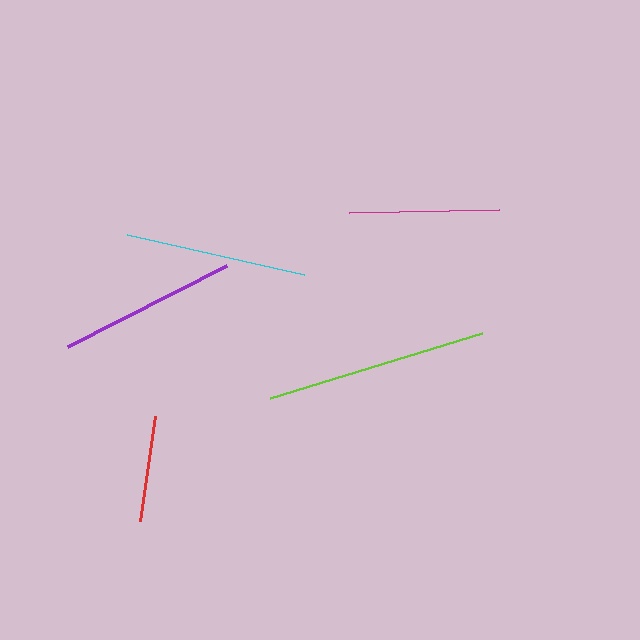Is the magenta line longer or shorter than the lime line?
The lime line is longer than the magenta line.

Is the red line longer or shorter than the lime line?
The lime line is longer than the red line.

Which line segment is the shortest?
The red line is the shortest at approximately 106 pixels.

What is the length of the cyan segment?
The cyan segment is approximately 181 pixels long.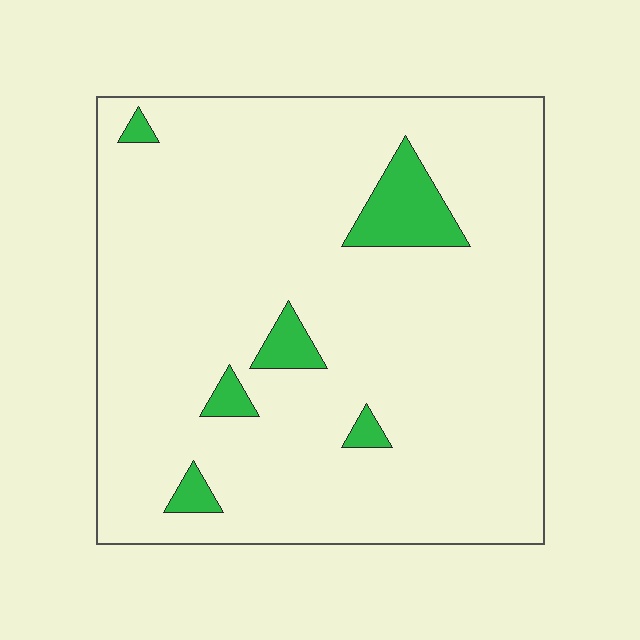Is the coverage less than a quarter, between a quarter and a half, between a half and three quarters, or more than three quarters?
Less than a quarter.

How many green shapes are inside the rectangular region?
6.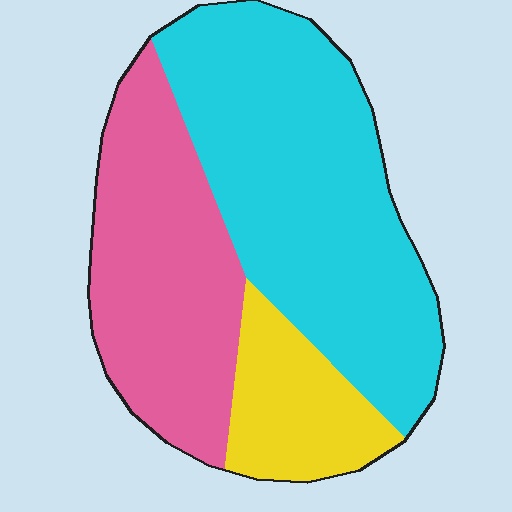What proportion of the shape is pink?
Pink takes up between a third and a half of the shape.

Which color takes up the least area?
Yellow, at roughly 15%.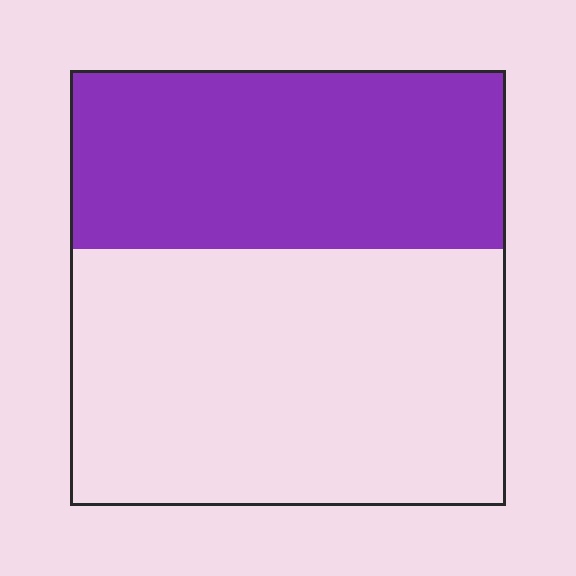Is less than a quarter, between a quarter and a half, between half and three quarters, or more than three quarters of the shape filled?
Between a quarter and a half.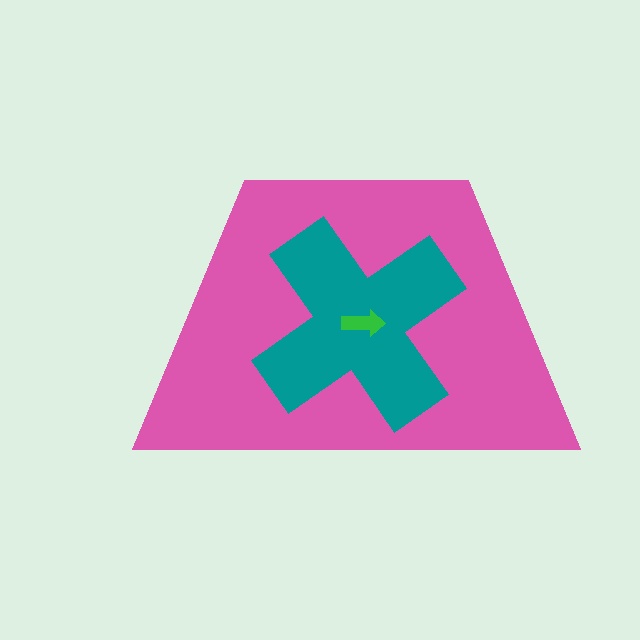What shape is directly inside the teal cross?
The green arrow.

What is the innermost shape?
The green arrow.